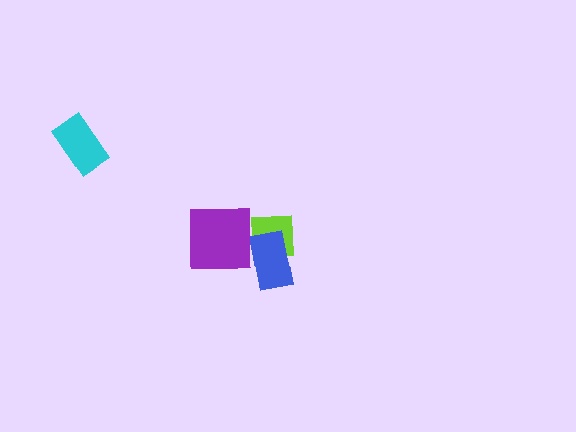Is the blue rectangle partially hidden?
No, no other shape covers it.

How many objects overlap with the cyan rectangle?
0 objects overlap with the cyan rectangle.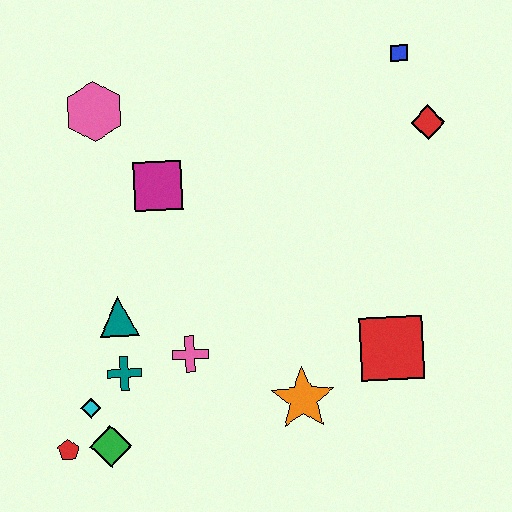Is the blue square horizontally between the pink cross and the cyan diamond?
No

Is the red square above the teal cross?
Yes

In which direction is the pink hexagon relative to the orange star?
The pink hexagon is above the orange star.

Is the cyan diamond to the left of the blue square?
Yes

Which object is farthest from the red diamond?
The red pentagon is farthest from the red diamond.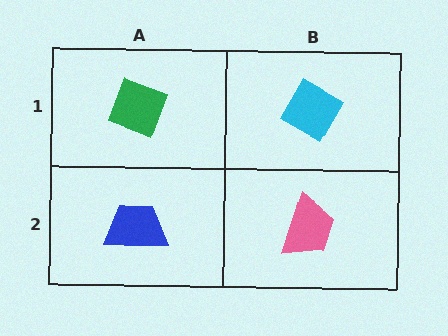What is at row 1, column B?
A cyan diamond.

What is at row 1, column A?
A green diamond.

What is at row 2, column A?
A blue trapezoid.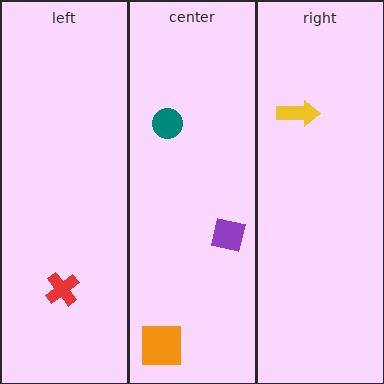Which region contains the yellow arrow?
The right region.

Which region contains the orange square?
The center region.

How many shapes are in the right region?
1.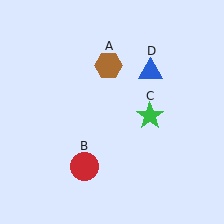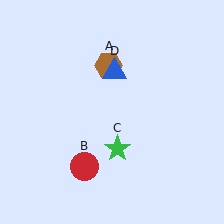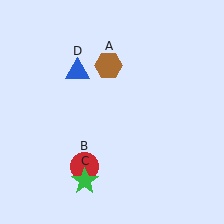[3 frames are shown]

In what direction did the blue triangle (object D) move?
The blue triangle (object D) moved left.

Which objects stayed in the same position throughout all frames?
Brown hexagon (object A) and red circle (object B) remained stationary.